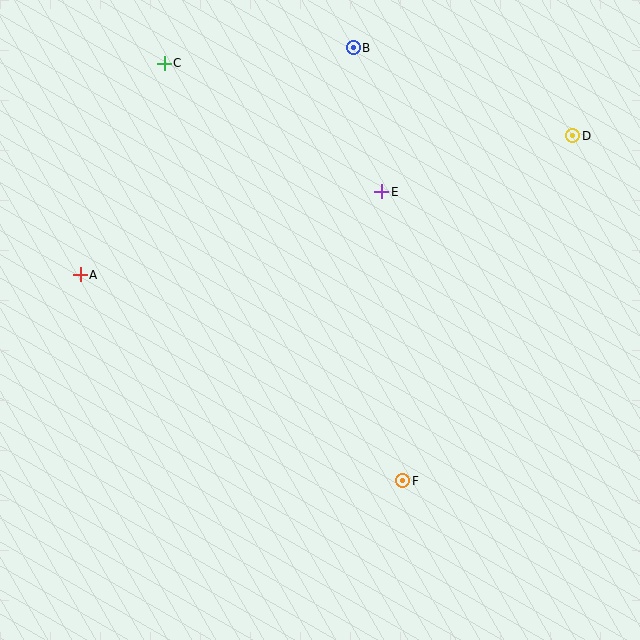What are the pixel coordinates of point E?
Point E is at (382, 192).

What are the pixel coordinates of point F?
Point F is at (403, 481).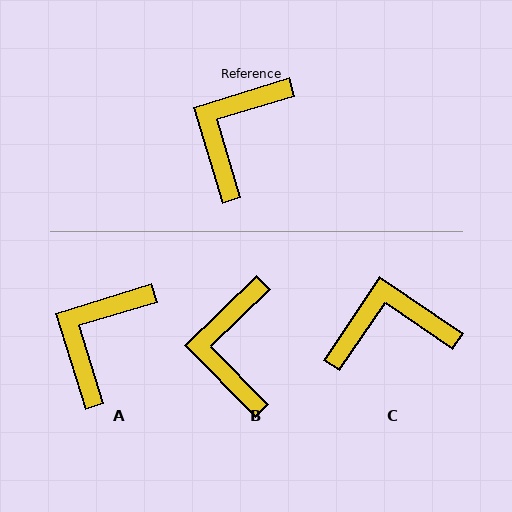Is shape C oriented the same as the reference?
No, it is off by about 51 degrees.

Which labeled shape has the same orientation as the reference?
A.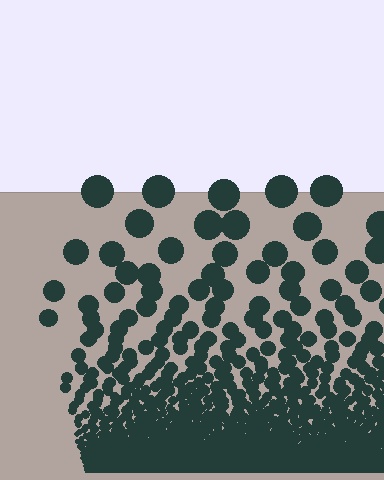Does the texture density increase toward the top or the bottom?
Density increases toward the bottom.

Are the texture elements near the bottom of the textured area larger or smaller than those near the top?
Smaller. The gradient is inverted — elements near the bottom are smaller and denser.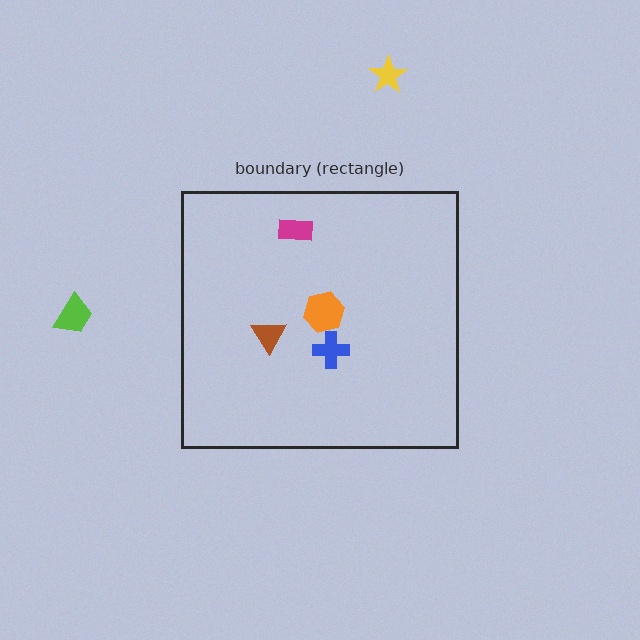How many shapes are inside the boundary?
4 inside, 2 outside.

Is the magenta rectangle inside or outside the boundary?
Inside.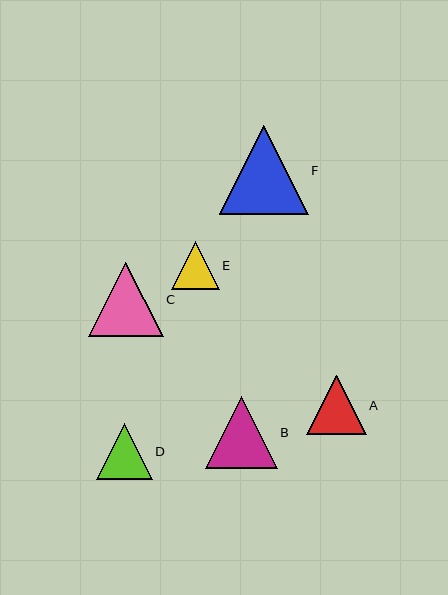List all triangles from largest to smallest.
From largest to smallest: F, C, B, A, D, E.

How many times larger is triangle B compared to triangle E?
Triangle B is approximately 1.5 times the size of triangle E.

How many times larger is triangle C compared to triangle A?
Triangle C is approximately 1.3 times the size of triangle A.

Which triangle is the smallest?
Triangle E is the smallest with a size of approximately 48 pixels.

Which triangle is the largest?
Triangle F is the largest with a size of approximately 89 pixels.